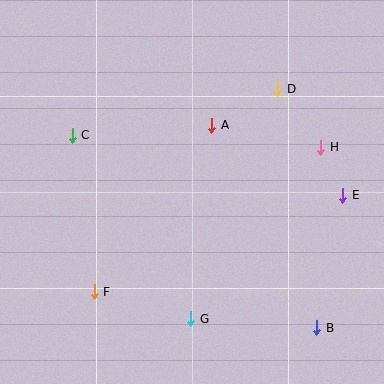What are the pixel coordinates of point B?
Point B is at (317, 328).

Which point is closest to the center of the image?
Point A at (212, 125) is closest to the center.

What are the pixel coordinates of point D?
Point D is at (278, 89).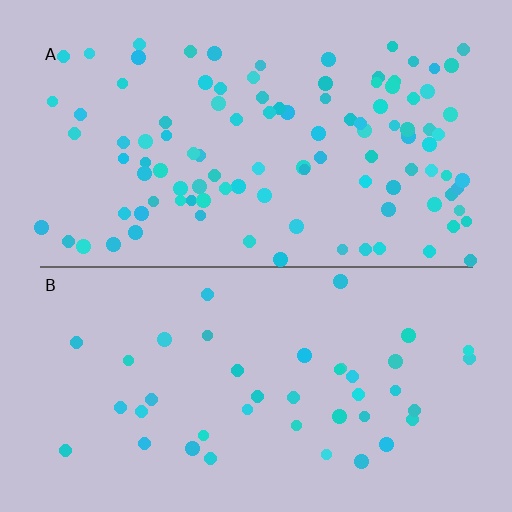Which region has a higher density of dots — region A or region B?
A (the top).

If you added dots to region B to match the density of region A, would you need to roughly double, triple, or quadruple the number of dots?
Approximately triple.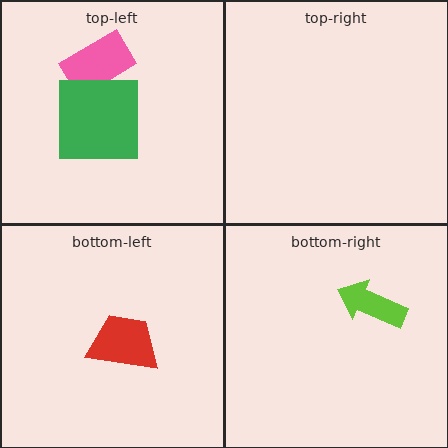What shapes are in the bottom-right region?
The lime arrow.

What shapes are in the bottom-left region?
The red trapezoid.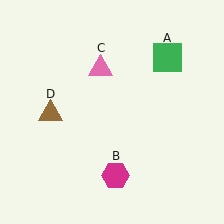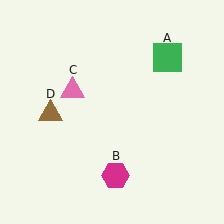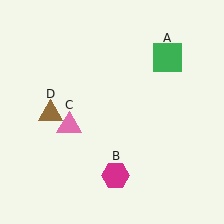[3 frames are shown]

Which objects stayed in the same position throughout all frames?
Green square (object A) and magenta hexagon (object B) and brown triangle (object D) remained stationary.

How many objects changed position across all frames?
1 object changed position: pink triangle (object C).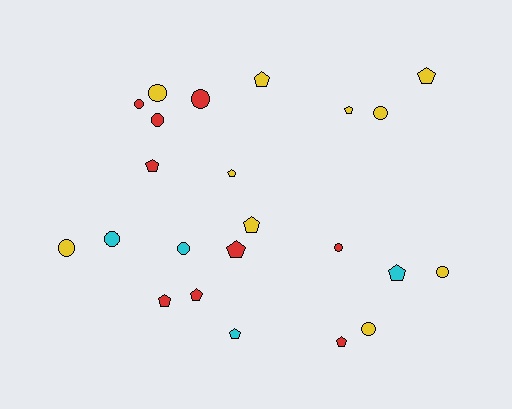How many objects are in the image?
There are 23 objects.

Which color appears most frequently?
Yellow, with 10 objects.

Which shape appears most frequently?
Pentagon, with 12 objects.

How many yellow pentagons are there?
There are 5 yellow pentagons.